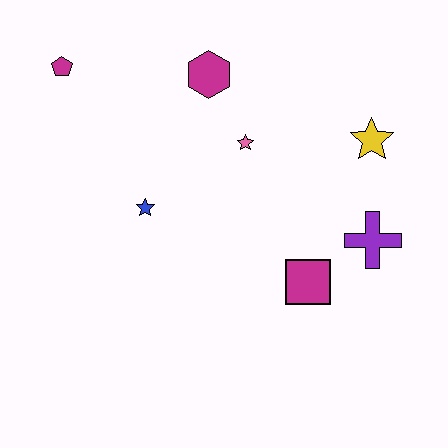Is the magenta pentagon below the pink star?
No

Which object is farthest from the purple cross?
The magenta pentagon is farthest from the purple cross.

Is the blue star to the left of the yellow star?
Yes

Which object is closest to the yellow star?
The purple cross is closest to the yellow star.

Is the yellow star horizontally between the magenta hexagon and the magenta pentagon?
No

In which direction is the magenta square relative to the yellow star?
The magenta square is below the yellow star.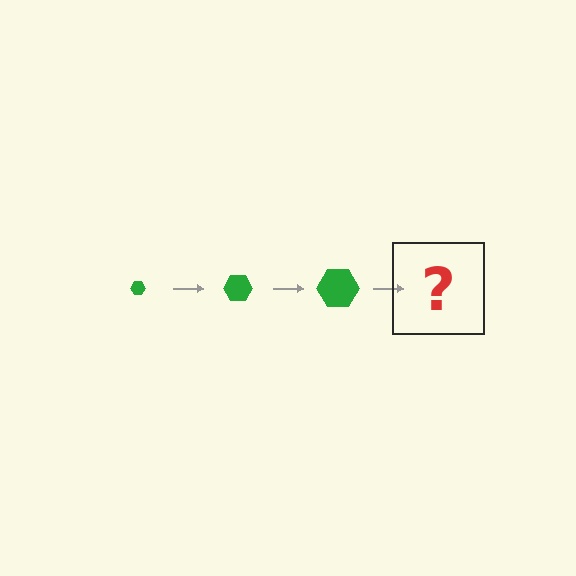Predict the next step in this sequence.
The next step is a green hexagon, larger than the previous one.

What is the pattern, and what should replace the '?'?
The pattern is that the hexagon gets progressively larger each step. The '?' should be a green hexagon, larger than the previous one.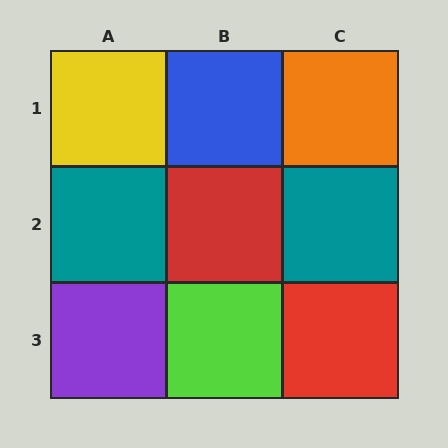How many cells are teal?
2 cells are teal.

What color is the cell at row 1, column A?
Yellow.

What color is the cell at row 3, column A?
Purple.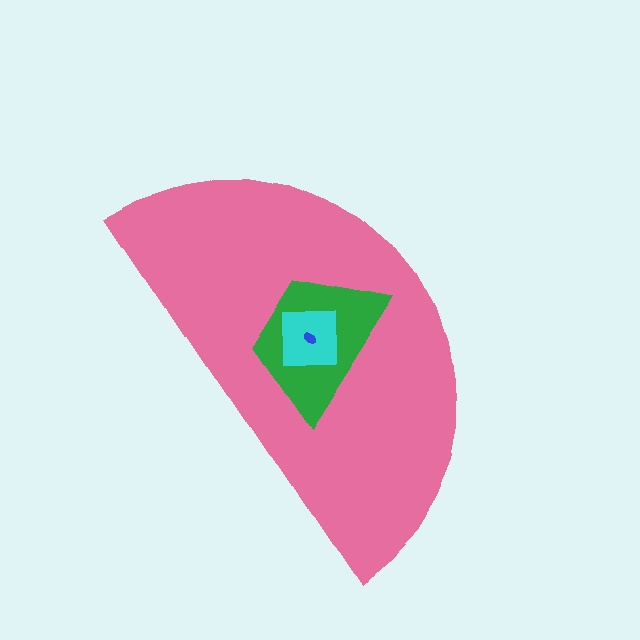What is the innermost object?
The blue ellipse.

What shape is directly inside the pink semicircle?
The green trapezoid.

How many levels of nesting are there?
4.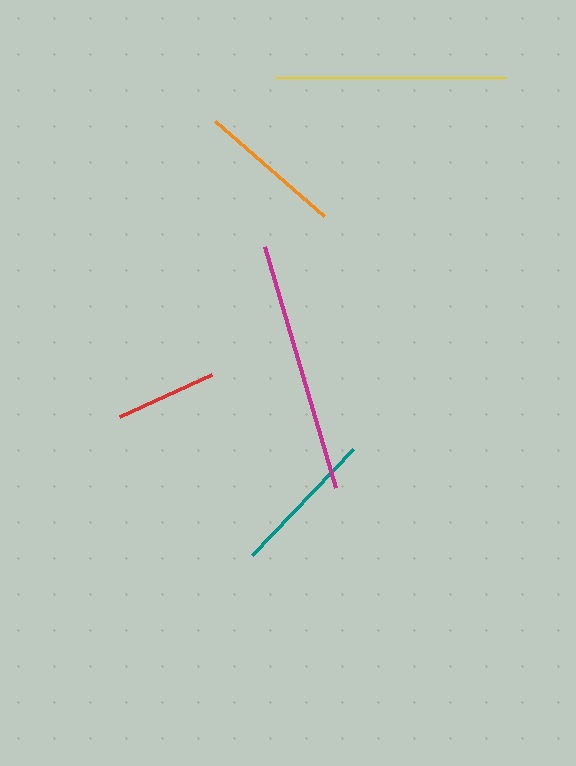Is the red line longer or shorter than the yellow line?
The yellow line is longer than the red line.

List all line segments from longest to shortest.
From longest to shortest: magenta, yellow, teal, orange, red.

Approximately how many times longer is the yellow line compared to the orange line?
The yellow line is approximately 1.6 times the length of the orange line.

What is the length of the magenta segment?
The magenta segment is approximately 252 pixels long.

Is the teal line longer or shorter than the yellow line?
The yellow line is longer than the teal line.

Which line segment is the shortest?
The red line is the shortest at approximately 101 pixels.